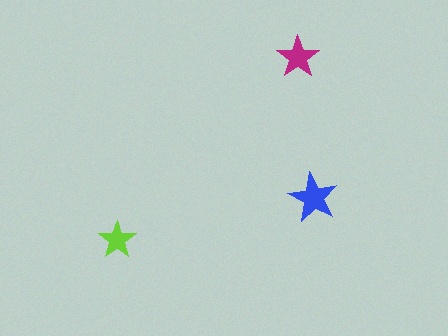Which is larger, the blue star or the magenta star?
The blue one.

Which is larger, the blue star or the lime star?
The blue one.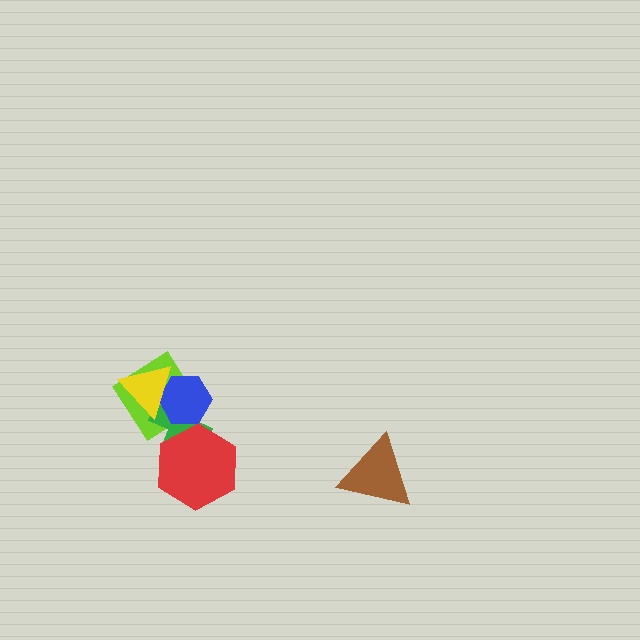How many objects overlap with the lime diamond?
3 objects overlap with the lime diamond.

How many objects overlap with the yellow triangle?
3 objects overlap with the yellow triangle.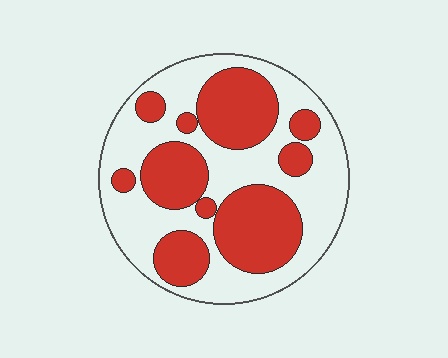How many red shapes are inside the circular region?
10.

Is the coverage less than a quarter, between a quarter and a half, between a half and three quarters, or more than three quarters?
Between a quarter and a half.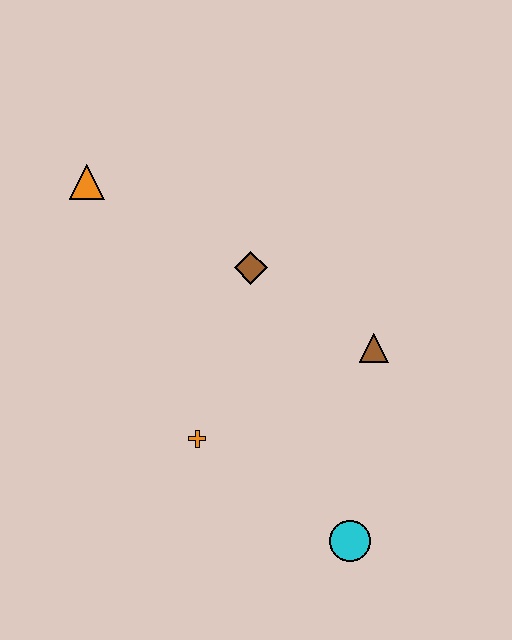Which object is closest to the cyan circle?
The orange cross is closest to the cyan circle.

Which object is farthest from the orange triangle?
The cyan circle is farthest from the orange triangle.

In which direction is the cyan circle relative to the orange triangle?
The cyan circle is below the orange triangle.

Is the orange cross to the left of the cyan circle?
Yes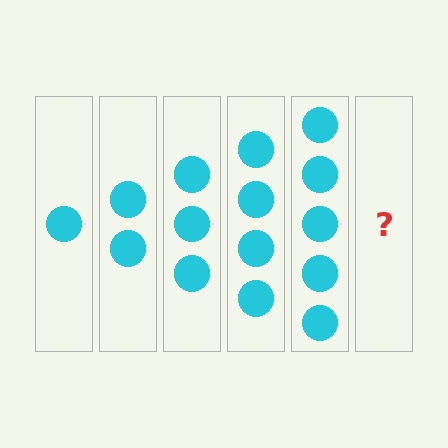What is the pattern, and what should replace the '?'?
The pattern is that each step adds one more circle. The '?' should be 6 circles.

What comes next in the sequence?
The next element should be 6 circles.